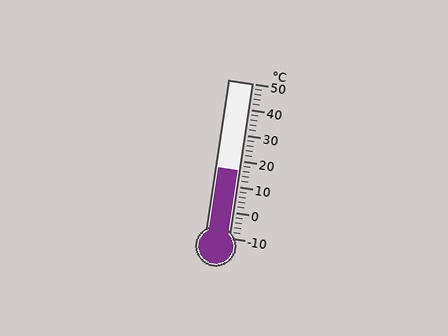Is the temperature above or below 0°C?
The temperature is above 0°C.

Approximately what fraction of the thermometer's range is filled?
The thermometer is filled to approximately 45% of its range.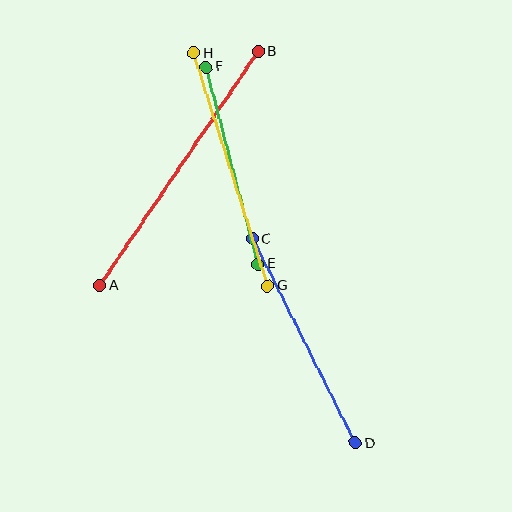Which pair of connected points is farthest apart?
Points A and B are farthest apart.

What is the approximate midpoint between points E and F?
The midpoint is at approximately (232, 166) pixels.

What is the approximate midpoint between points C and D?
The midpoint is at approximately (304, 341) pixels.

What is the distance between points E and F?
The distance is approximately 204 pixels.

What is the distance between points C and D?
The distance is approximately 229 pixels.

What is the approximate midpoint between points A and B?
The midpoint is at approximately (179, 168) pixels.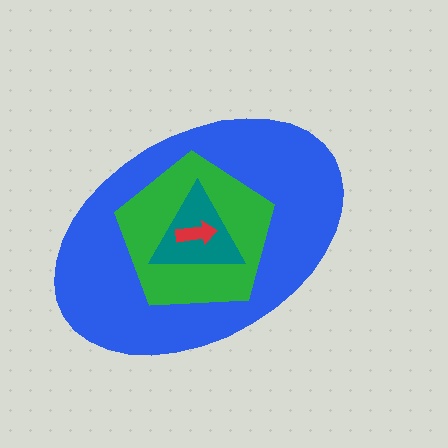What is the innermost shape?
The red arrow.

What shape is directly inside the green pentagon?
The teal triangle.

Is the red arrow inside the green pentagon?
Yes.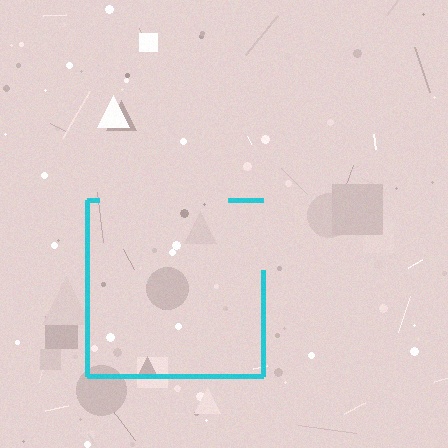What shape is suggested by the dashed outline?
The dashed outline suggests a square.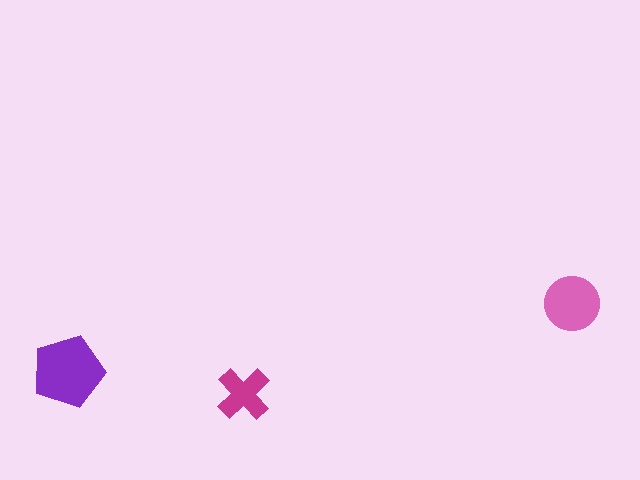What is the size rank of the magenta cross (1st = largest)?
3rd.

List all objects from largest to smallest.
The purple pentagon, the pink circle, the magenta cross.